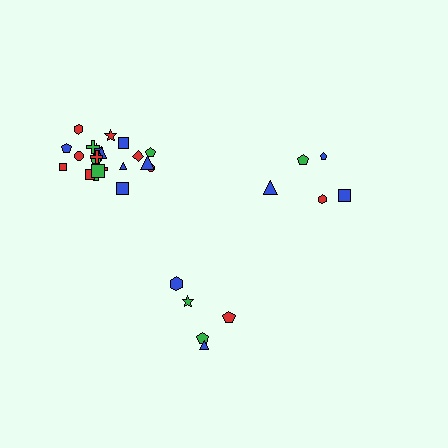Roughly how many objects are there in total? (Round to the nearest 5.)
Roughly 30 objects in total.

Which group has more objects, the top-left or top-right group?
The top-left group.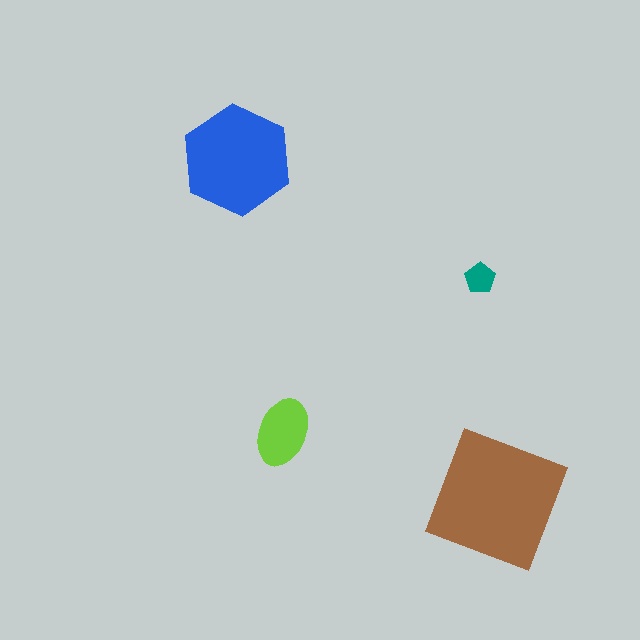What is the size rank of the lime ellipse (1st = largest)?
3rd.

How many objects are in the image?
There are 4 objects in the image.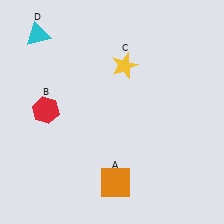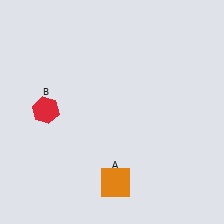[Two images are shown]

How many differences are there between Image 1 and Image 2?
There are 2 differences between the two images.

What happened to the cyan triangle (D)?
The cyan triangle (D) was removed in Image 2. It was in the top-left area of Image 1.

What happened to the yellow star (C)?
The yellow star (C) was removed in Image 2. It was in the top-right area of Image 1.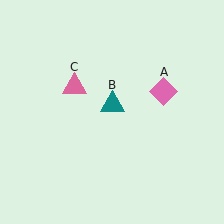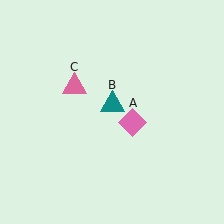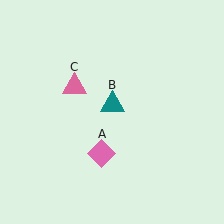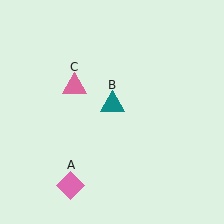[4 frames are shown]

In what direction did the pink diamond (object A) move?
The pink diamond (object A) moved down and to the left.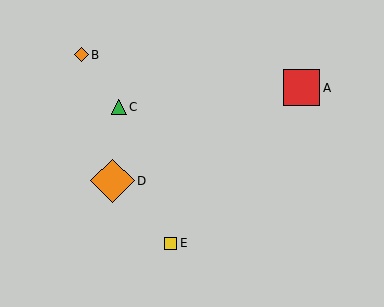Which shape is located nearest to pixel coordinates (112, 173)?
The orange diamond (labeled D) at (113, 181) is nearest to that location.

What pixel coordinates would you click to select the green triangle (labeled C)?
Click at (119, 107) to select the green triangle C.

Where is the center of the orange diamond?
The center of the orange diamond is at (81, 55).